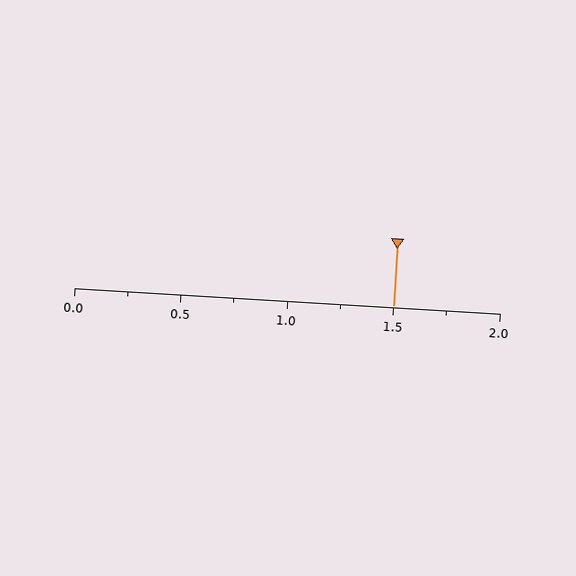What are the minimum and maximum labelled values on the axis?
The axis runs from 0.0 to 2.0.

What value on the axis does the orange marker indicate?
The marker indicates approximately 1.5.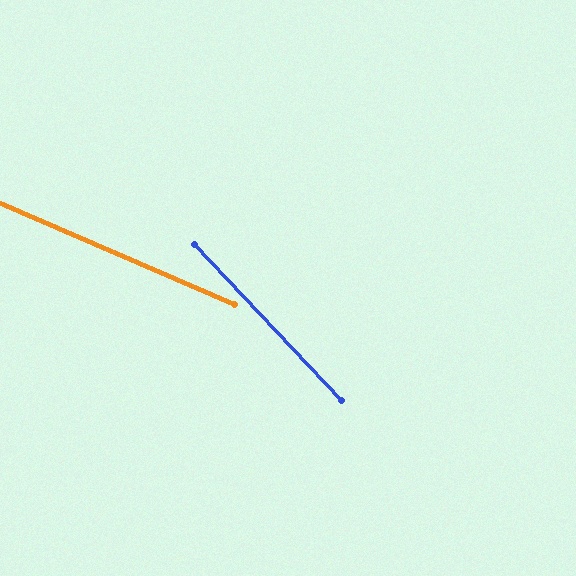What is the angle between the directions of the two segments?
Approximately 23 degrees.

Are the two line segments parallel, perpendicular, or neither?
Neither parallel nor perpendicular — they differ by about 23°.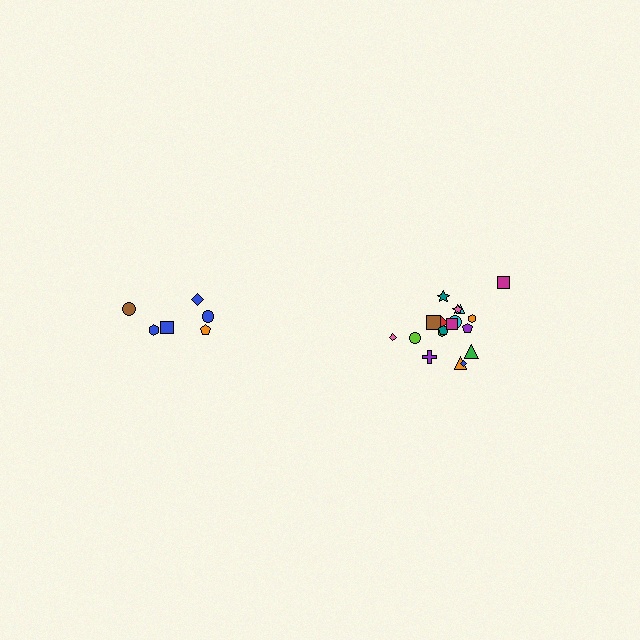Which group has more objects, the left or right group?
The right group.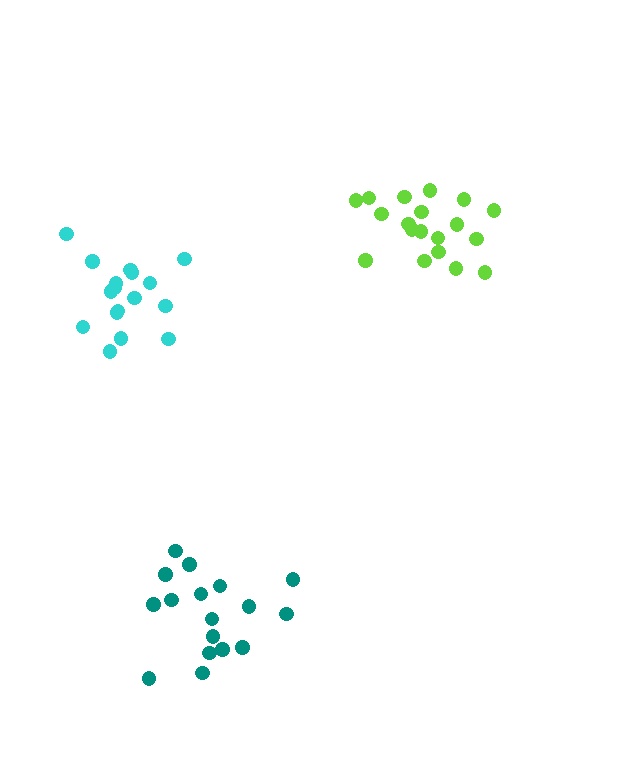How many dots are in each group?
Group 1: 19 dots, Group 2: 17 dots, Group 3: 17 dots (53 total).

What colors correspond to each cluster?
The clusters are colored: lime, teal, cyan.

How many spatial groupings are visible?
There are 3 spatial groupings.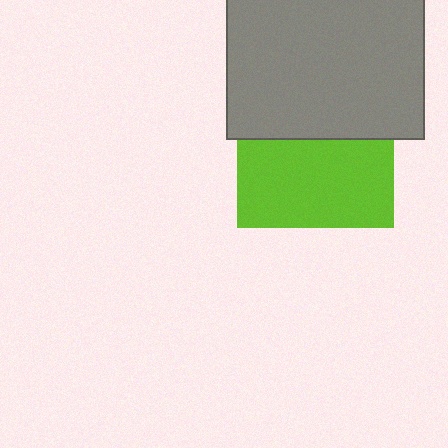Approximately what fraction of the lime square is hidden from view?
Roughly 44% of the lime square is hidden behind the gray square.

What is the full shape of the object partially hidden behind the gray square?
The partially hidden object is a lime square.